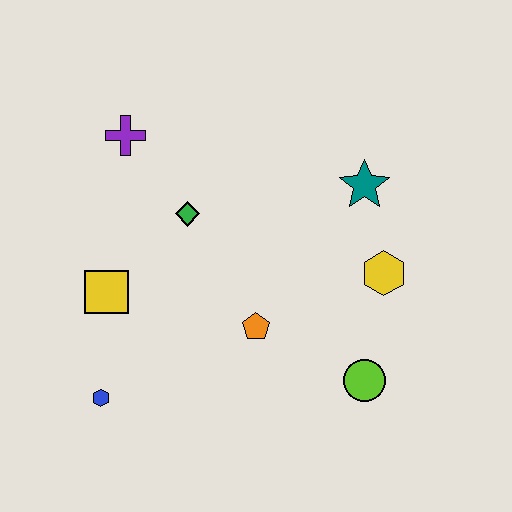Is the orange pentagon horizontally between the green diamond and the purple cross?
No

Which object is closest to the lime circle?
The yellow hexagon is closest to the lime circle.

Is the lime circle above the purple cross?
No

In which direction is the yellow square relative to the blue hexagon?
The yellow square is above the blue hexagon.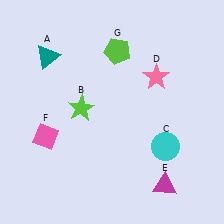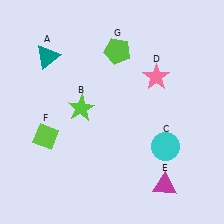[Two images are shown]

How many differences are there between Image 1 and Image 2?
There is 1 difference between the two images.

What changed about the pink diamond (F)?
In Image 1, F is pink. In Image 2, it changed to lime.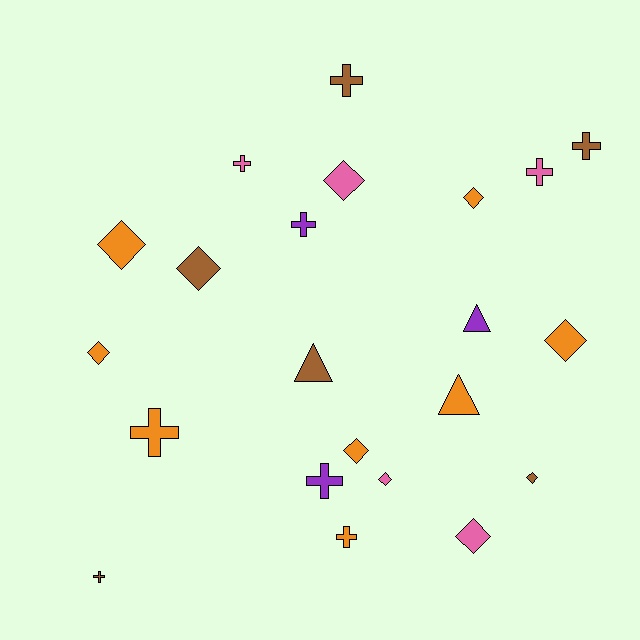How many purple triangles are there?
There is 1 purple triangle.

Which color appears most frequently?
Orange, with 8 objects.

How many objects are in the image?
There are 22 objects.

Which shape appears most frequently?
Diamond, with 10 objects.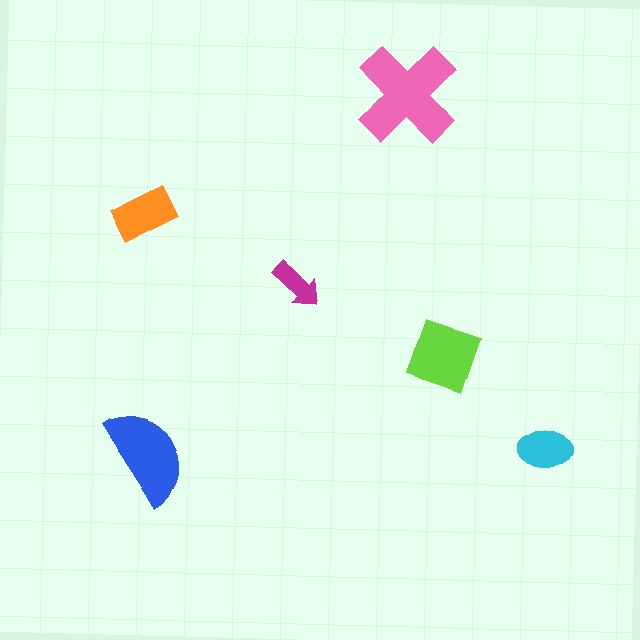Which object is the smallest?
The magenta arrow.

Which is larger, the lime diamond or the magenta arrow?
The lime diamond.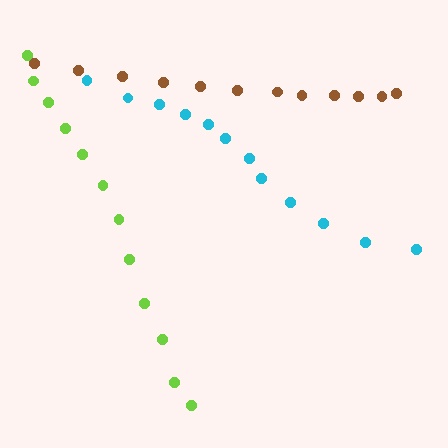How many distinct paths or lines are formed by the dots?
There are 3 distinct paths.